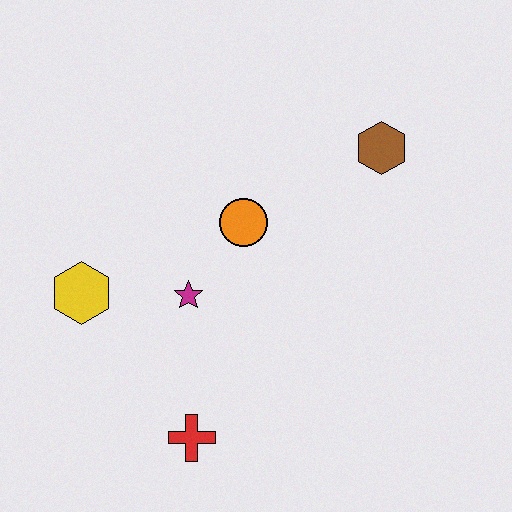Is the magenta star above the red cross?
Yes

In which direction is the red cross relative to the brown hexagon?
The red cross is below the brown hexagon.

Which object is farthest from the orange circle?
The red cross is farthest from the orange circle.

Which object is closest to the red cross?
The magenta star is closest to the red cross.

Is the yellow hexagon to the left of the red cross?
Yes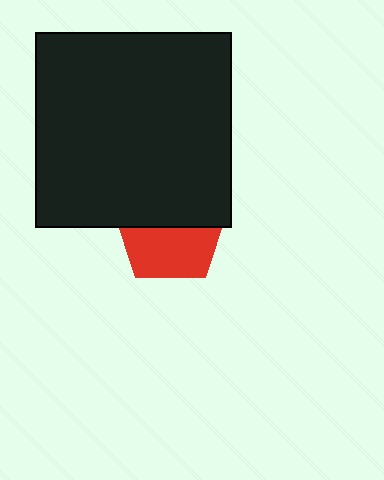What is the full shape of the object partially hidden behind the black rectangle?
The partially hidden object is a red pentagon.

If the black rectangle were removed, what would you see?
You would see the complete red pentagon.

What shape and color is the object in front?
The object in front is a black rectangle.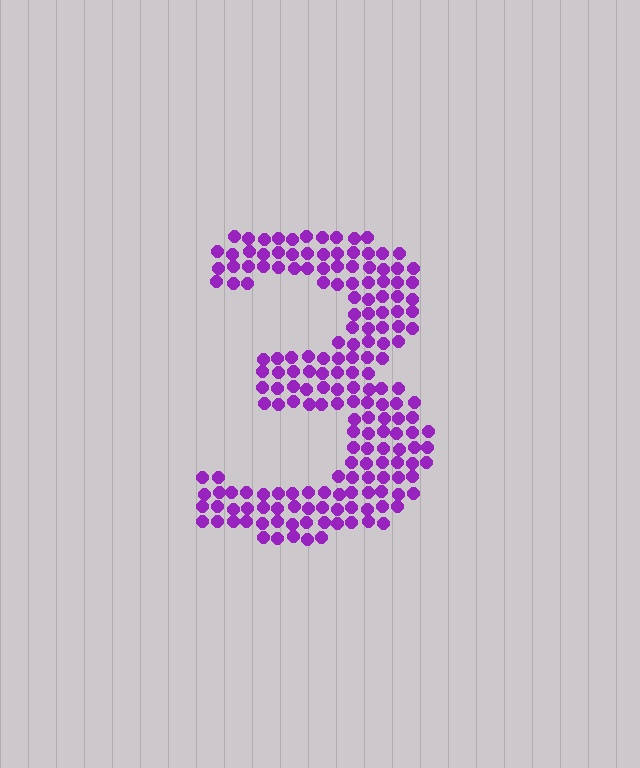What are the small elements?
The small elements are circles.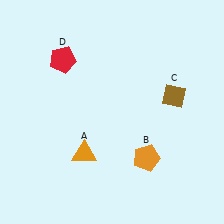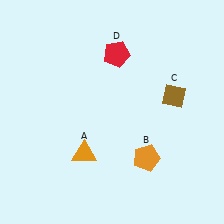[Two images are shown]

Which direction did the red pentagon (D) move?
The red pentagon (D) moved right.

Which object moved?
The red pentagon (D) moved right.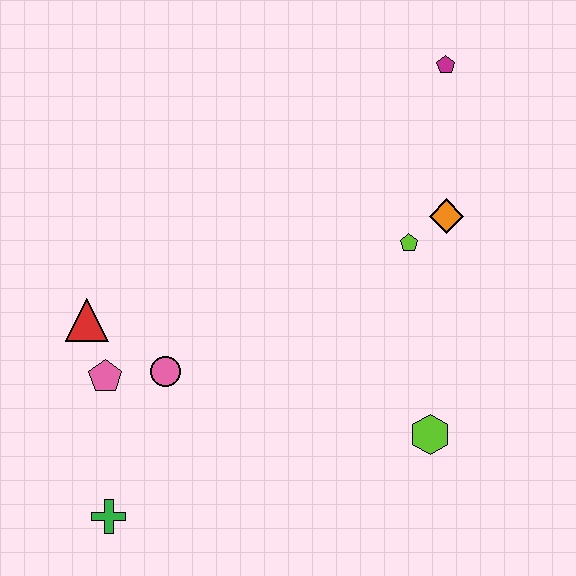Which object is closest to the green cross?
The pink pentagon is closest to the green cross.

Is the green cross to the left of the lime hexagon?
Yes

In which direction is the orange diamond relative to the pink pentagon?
The orange diamond is to the right of the pink pentagon.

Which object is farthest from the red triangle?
The magenta pentagon is farthest from the red triangle.